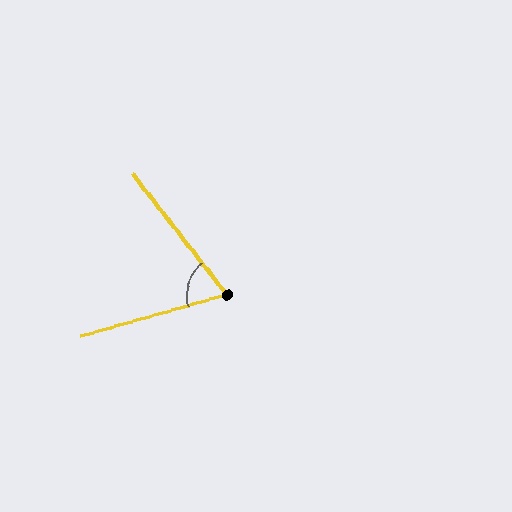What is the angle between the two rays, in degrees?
Approximately 68 degrees.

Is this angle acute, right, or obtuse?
It is acute.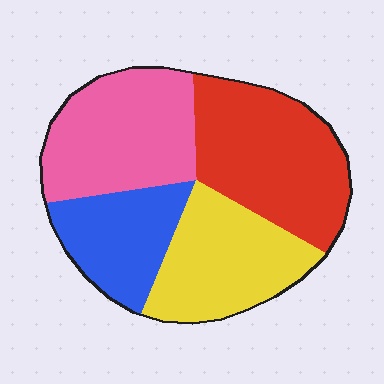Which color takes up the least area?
Blue, at roughly 20%.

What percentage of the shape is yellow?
Yellow takes up about one quarter (1/4) of the shape.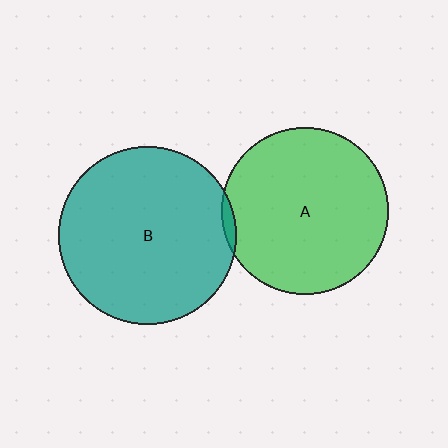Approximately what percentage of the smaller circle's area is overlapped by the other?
Approximately 5%.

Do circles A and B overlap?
Yes.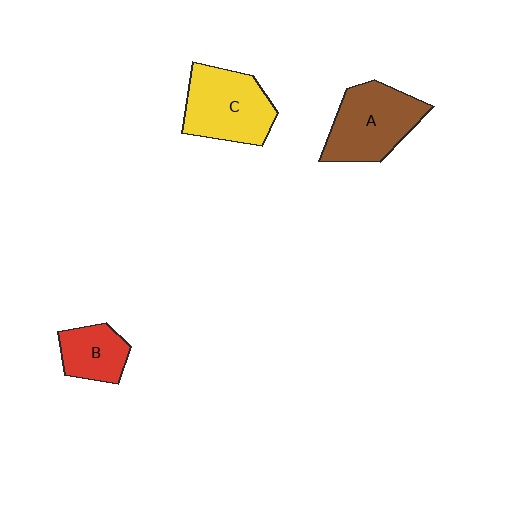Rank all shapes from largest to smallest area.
From largest to smallest: A (brown), C (yellow), B (red).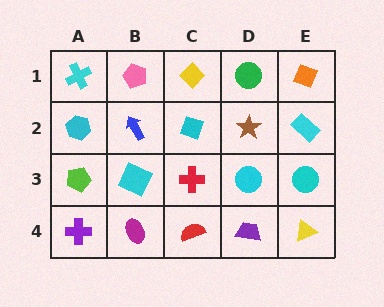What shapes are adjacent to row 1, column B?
A blue arrow (row 2, column B), a cyan cross (row 1, column A), a yellow diamond (row 1, column C).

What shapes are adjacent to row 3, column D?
A brown star (row 2, column D), a purple trapezoid (row 4, column D), a red cross (row 3, column C), a cyan circle (row 3, column E).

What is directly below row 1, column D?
A brown star.